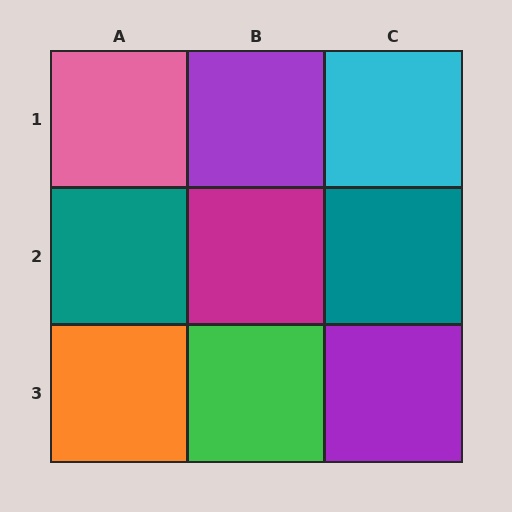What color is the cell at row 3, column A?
Orange.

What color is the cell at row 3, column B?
Green.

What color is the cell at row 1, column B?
Purple.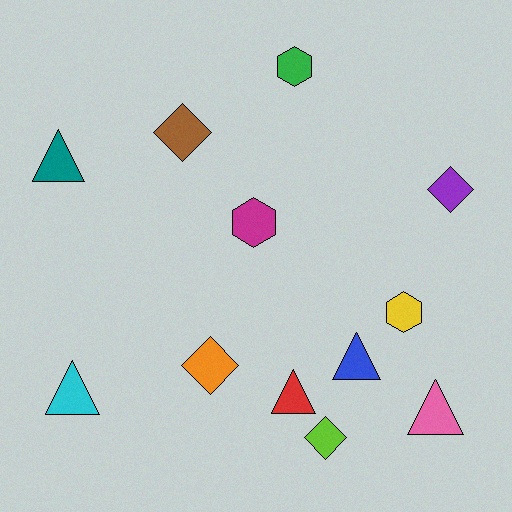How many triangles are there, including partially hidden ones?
There are 5 triangles.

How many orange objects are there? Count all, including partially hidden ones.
There is 1 orange object.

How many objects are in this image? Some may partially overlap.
There are 12 objects.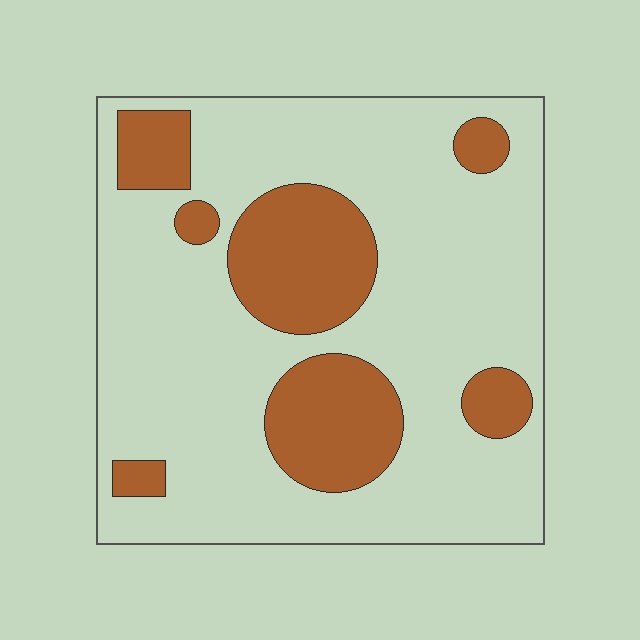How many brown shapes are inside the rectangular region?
7.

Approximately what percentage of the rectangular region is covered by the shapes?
Approximately 25%.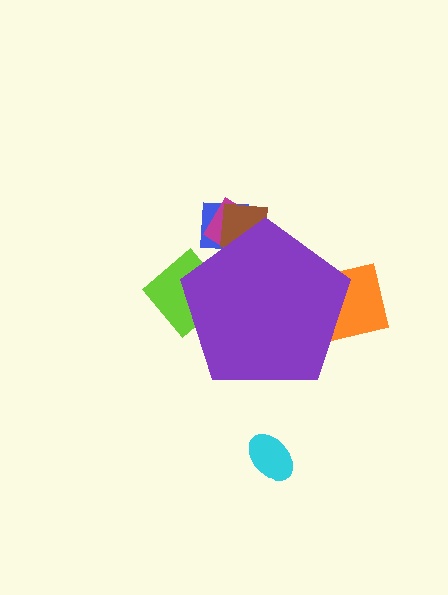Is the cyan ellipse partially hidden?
No, the cyan ellipse is fully visible.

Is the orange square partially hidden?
Yes, the orange square is partially hidden behind the purple pentagon.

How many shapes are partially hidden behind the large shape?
5 shapes are partially hidden.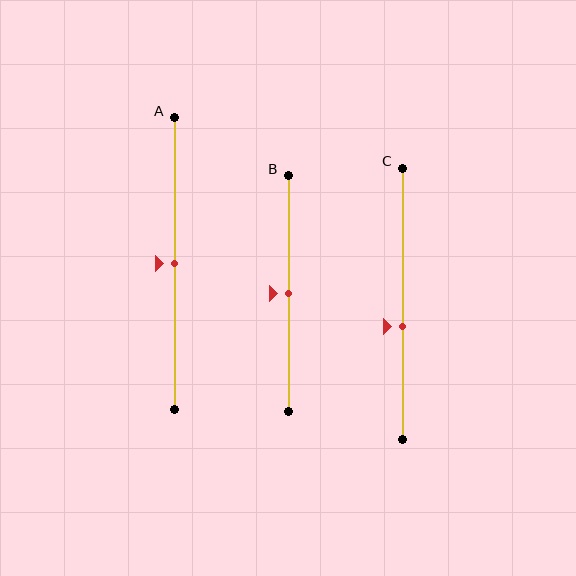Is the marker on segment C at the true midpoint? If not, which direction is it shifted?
No, the marker on segment C is shifted downward by about 8% of the segment length.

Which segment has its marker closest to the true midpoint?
Segment A has its marker closest to the true midpoint.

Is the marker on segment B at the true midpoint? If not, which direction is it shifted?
Yes, the marker on segment B is at the true midpoint.